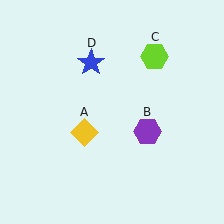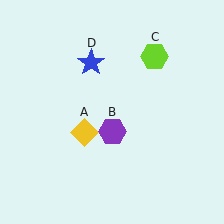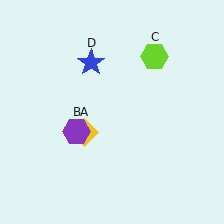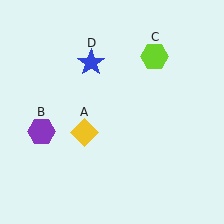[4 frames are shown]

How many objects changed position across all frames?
1 object changed position: purple hexagon (object B).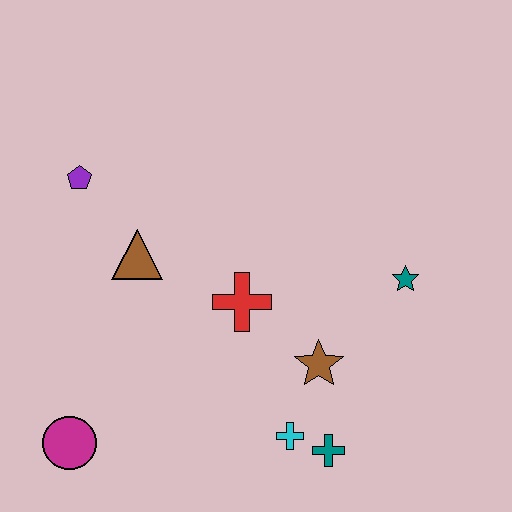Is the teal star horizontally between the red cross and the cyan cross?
No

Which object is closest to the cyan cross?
The teal cross is closest to the cyan cross.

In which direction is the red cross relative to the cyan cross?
The red cross is above the cyan cross.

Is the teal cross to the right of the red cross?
Yes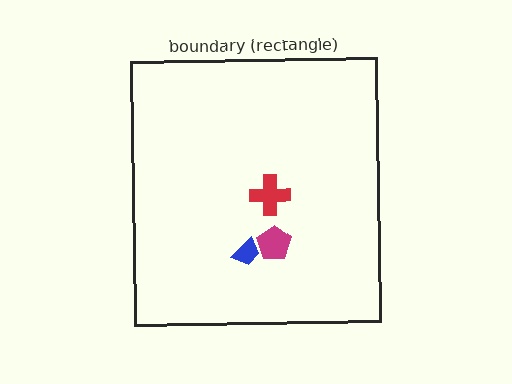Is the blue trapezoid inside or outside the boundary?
Inside.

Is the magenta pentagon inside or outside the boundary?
Inside.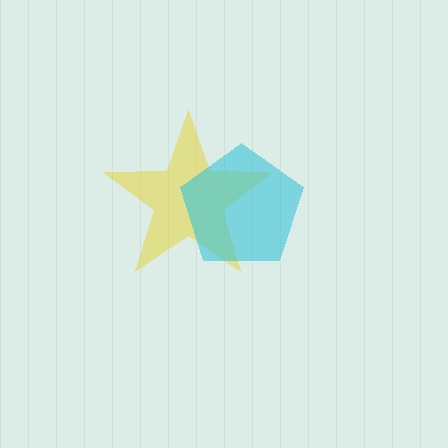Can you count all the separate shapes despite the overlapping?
Yes, there are 2 separate shapes.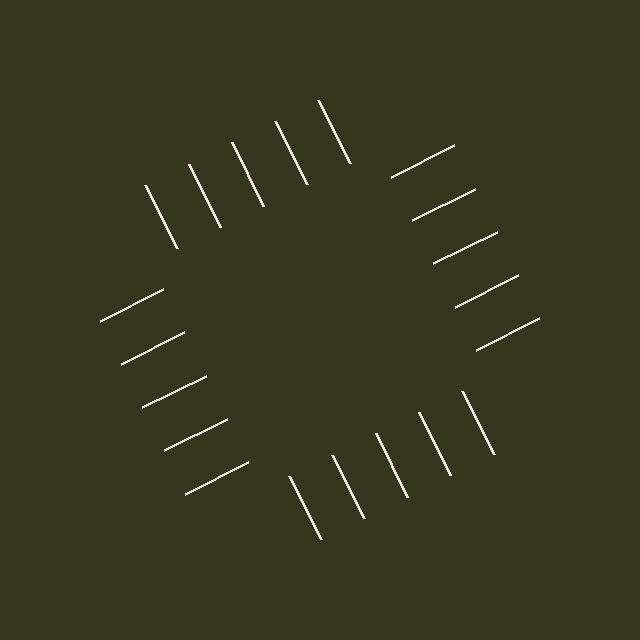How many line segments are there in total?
20 — 5 along each of the 4 edges.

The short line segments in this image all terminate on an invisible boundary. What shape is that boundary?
An illusory square — the line segments terminate on its edges but no continuous stroke is drawn.